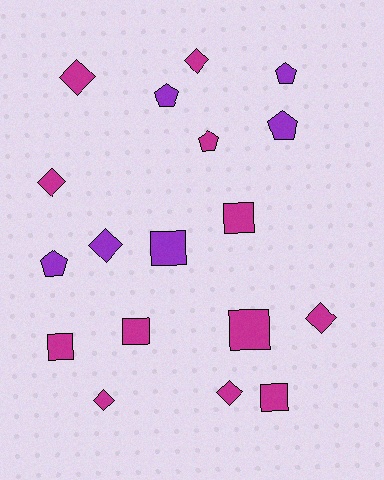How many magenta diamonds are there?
There are 6 magenta diamonds.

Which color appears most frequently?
Magenta, with 12 objects.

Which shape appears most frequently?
Diamond, with 7 objects.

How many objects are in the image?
There are 18 objects.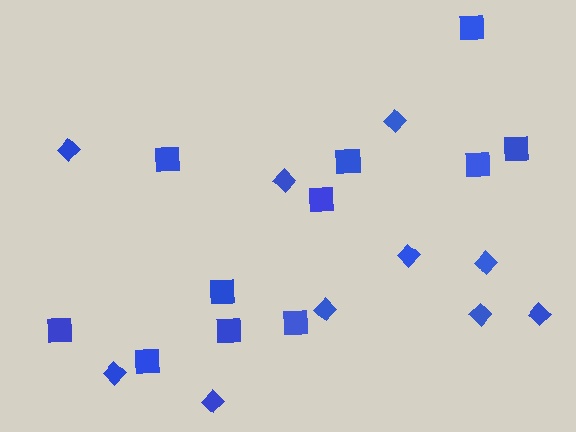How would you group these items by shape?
There are 2 groups: one group of diamonds (10) and one group of squares (11).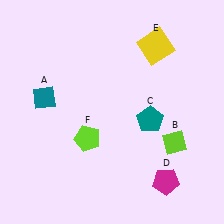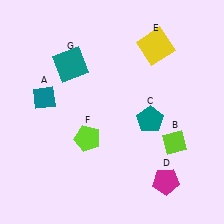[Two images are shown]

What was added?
A teal square (G) was added in Image 2.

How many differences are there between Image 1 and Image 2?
There is 1 difference between the two images.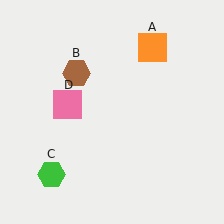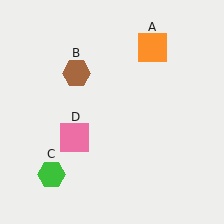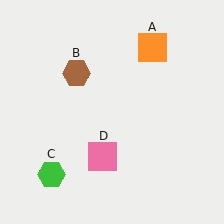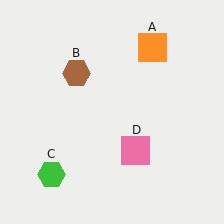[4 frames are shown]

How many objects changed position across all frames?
1 object changed position: pink square (object D).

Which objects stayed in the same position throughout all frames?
Orange square (object A) and brown hexagon (object B) and green hexagon (object C) remained stationary.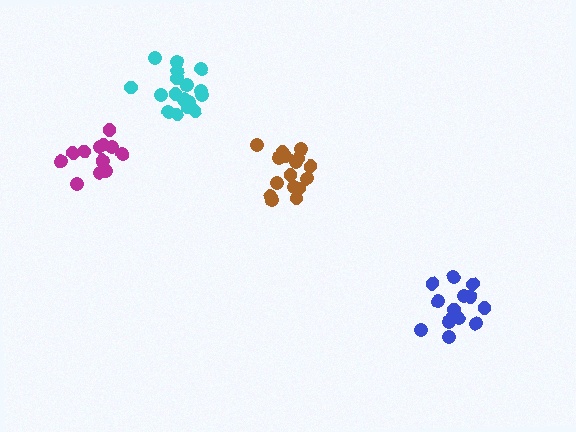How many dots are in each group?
Group 1: 14 dots, Group 2: 17 dots, Group 3: 16 dots, Group 4: 13 dots (60 total).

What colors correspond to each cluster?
The clusters are colored: blue, cyan, brown, magenta.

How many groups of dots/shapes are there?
There are 4 groups.